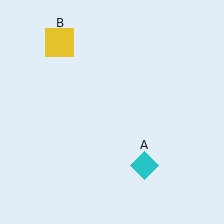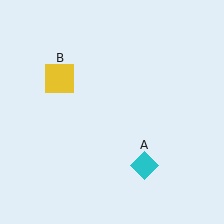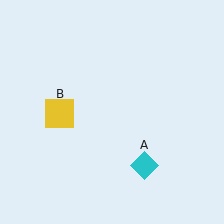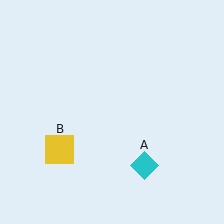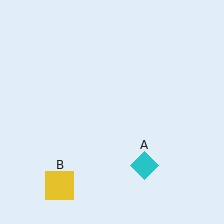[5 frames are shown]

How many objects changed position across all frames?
1 object changed position: yellow square (object B).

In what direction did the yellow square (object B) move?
The yellow square (object B) moved down.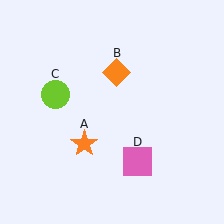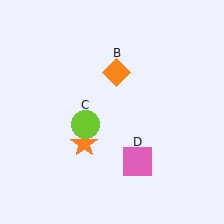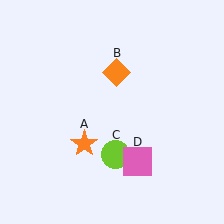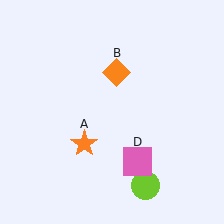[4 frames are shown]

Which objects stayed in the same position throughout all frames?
Orange star (object A) and orange diamond (object B) and pink square (object D) remained stationary.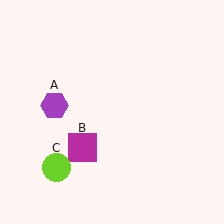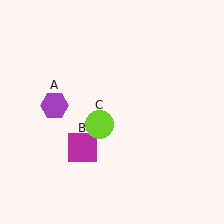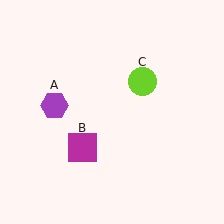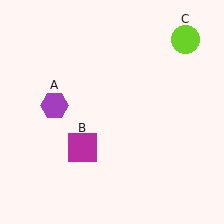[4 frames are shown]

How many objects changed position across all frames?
1 object changed position: lime circle (object C).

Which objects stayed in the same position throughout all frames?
Purple hexagon (object A) and magenta square (object B) remained stationary.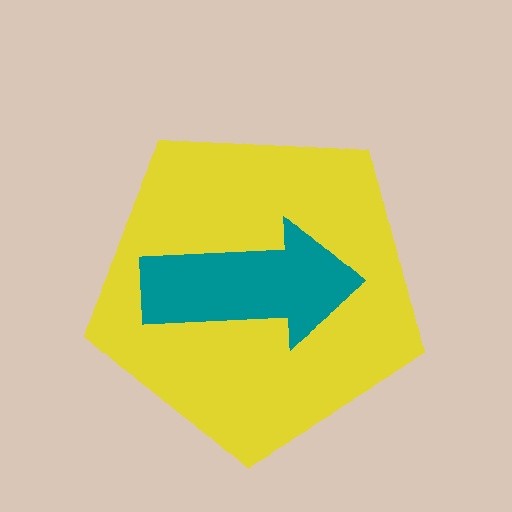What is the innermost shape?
The teal arrow.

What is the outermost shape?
The yellow pentagon.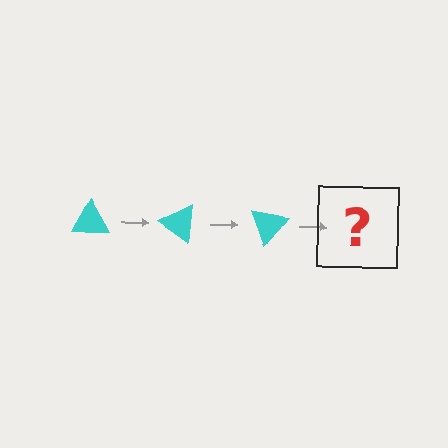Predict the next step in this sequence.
The next step is a cyan triangle rotated 105 degrees.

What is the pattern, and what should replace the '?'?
The pattern is that the triangle rotates 35 degrees each step. The '?' should be a cyan triangle rotated 105 degrees.